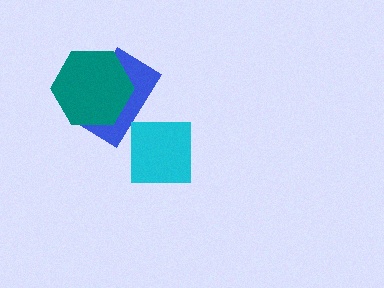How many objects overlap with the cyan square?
0 objects overlap with the cyan square.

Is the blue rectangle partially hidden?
Yes, it is partially covered by another shape.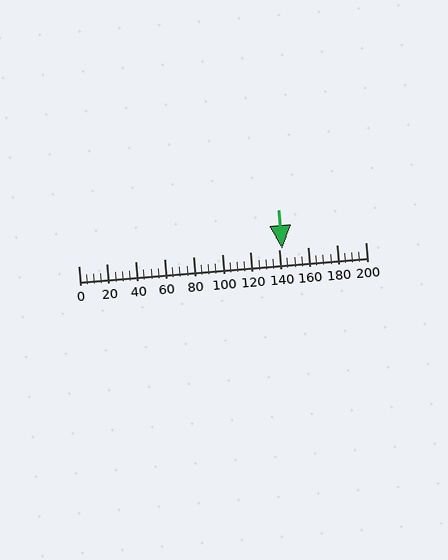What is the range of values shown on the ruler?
The ruler shows values from 0 to 200.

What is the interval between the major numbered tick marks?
The major tick marks are spaced 20 units apart.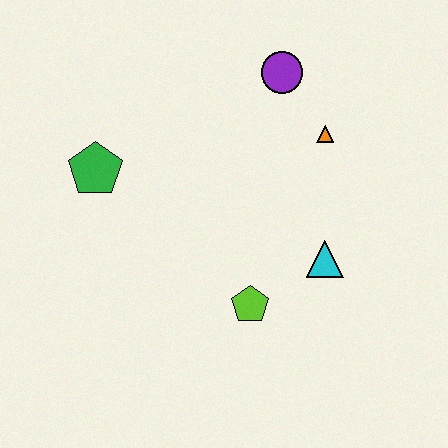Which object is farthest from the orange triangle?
The green pentagon is farthest from the orange triangle.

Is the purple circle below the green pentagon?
No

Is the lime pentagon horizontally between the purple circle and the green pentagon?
Yes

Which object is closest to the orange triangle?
The purple circle is closest to the orange triangle.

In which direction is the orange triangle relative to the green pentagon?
The orange triangle is to the right of the green pentagon.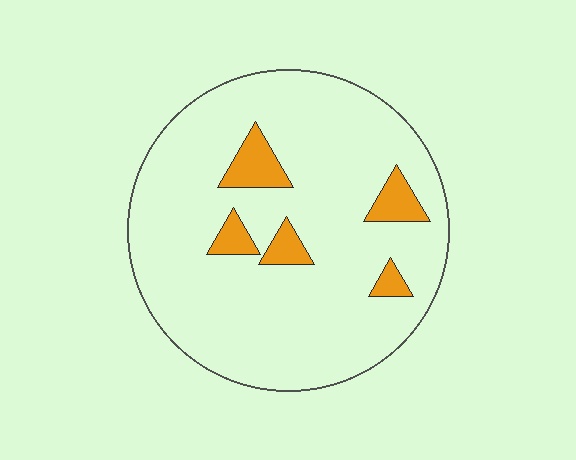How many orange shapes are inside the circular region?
5.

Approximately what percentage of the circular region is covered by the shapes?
Approximately 10%.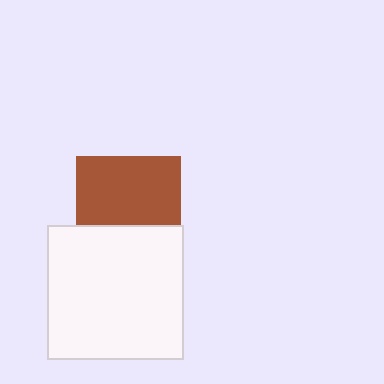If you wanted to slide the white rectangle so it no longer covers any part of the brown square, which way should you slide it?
Slide it down — that is the most direct way to separate the two shapes.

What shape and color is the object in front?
The object in front is a white rectangle.